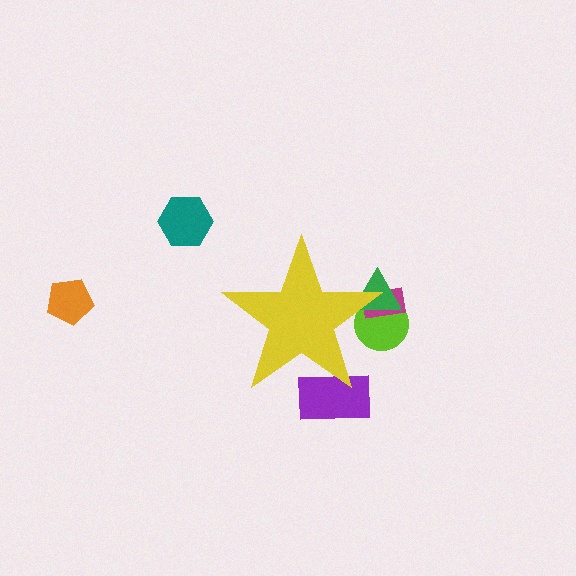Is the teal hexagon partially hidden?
No, the teal hexagon is fully visible.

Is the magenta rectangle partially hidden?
Yes, the magenta rectangle is partially hidden behind the yellow star.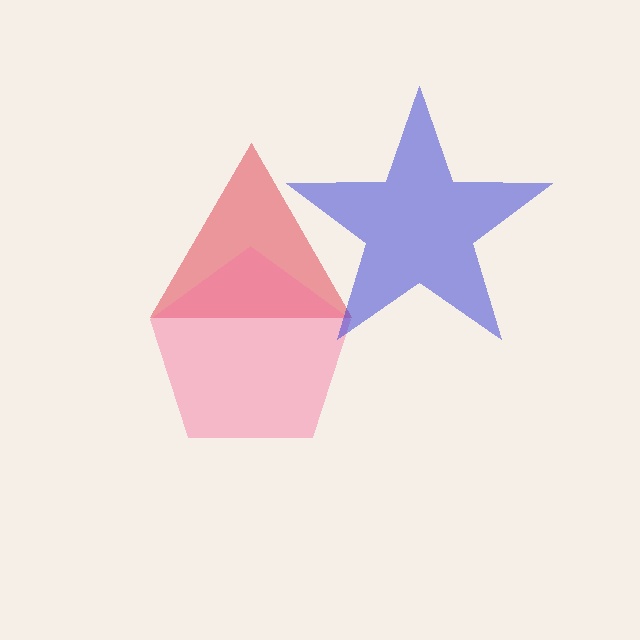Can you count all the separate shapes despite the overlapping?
Yes, there are 3 separate shapes.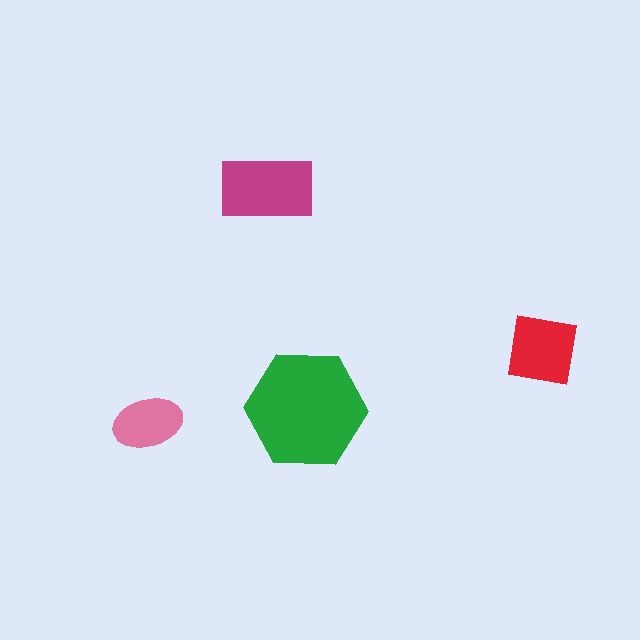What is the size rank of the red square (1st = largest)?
3rd.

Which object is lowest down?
The pink ellipse is bottommost.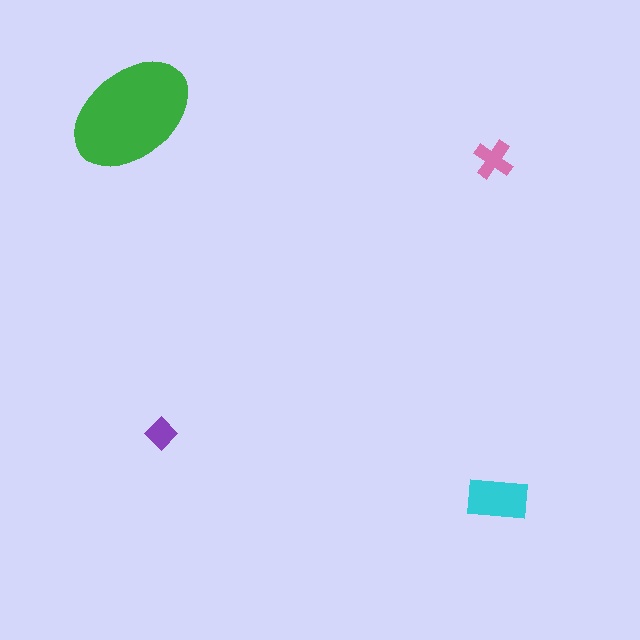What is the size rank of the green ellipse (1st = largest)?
1st.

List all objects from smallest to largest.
The purple diamond, the pink cross, the cyan rectangle, the green ellipse.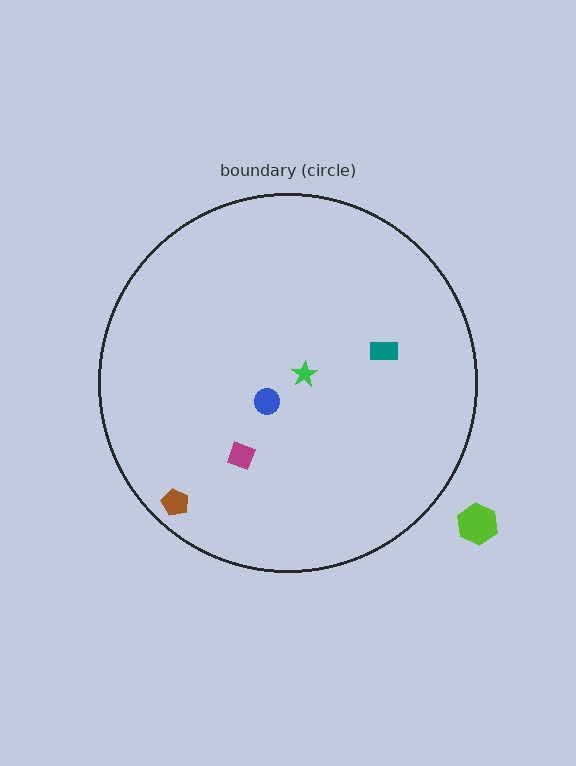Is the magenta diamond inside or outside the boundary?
Inside.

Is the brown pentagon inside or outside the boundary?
Inside.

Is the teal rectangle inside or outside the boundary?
Inside.